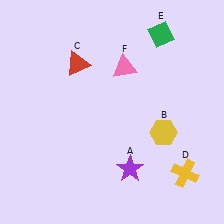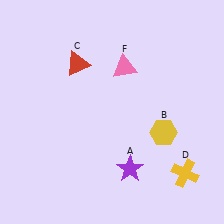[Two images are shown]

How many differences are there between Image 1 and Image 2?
There is 1 difference between the two images.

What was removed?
The green diamond (E) was removed in Image 2.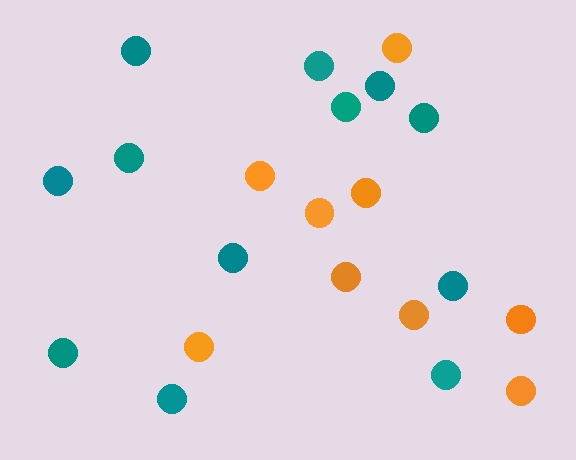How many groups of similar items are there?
There are 2 groups: one group of teal circles (12) and one group of orange circles (9).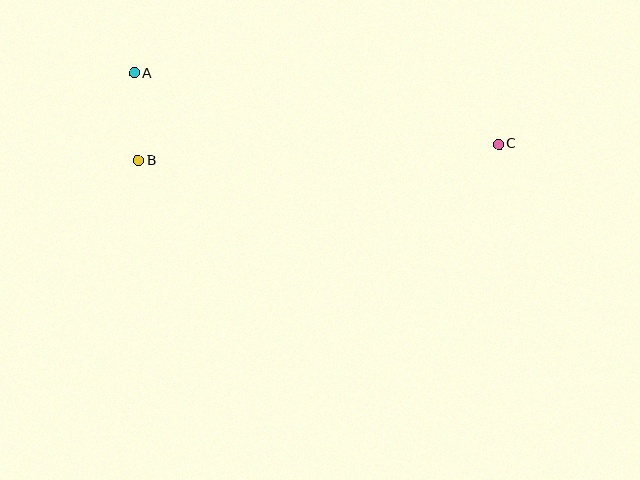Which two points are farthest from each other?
Points A and C are farthest from each other.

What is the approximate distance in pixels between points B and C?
The distance between B and C is approximately 360 pixels.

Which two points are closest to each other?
Points A and B are closest to each other.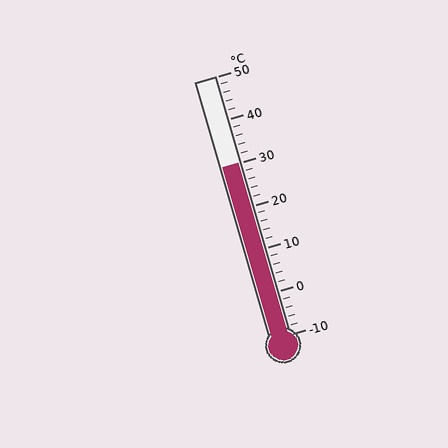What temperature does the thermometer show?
The thermometer shows approximately 30°C.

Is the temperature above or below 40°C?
The temperature is below 40°C.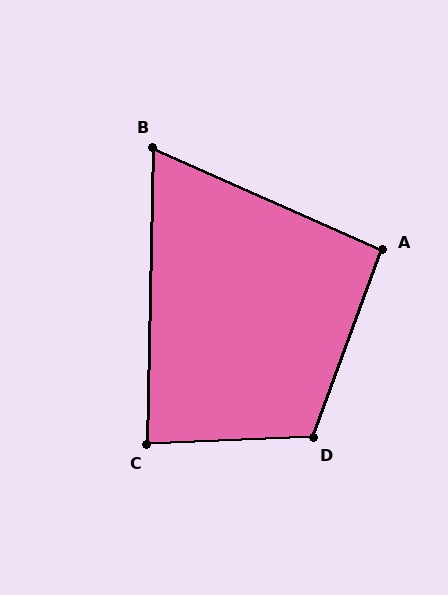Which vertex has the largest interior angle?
D, at approximately 113 degrees.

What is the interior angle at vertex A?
Approximately 94 degrees (approximately right).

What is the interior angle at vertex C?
Approximately 86 degrees (approximately right).